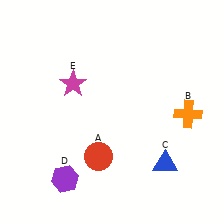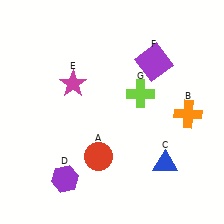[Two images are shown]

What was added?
A purple square (F), a lime cross (G) were added in Image 2.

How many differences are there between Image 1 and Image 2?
There are 2 differences between the two images.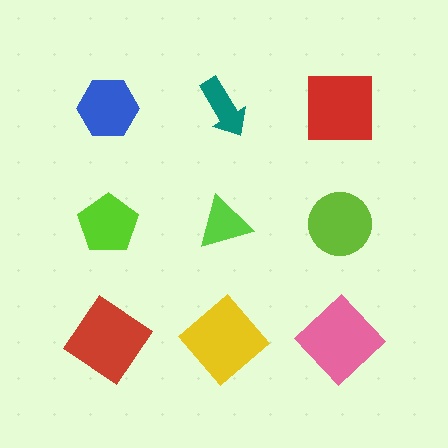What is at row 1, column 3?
A red square.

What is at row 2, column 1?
A lime pentagon.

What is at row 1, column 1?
A blue hexagon.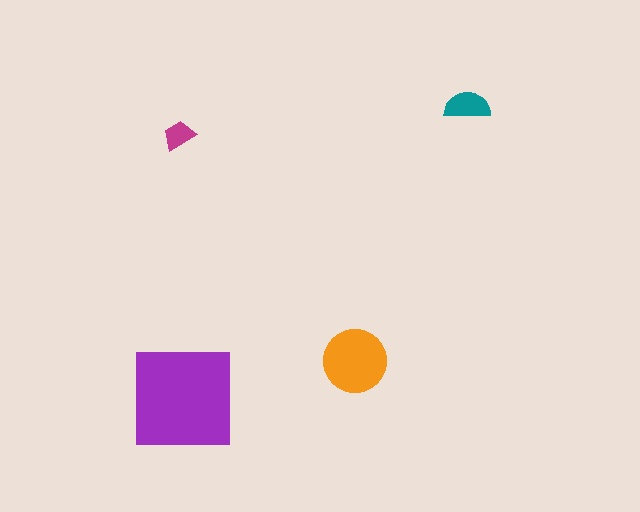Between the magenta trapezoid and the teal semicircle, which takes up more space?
The teal semicircle.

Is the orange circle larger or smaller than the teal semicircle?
Larger.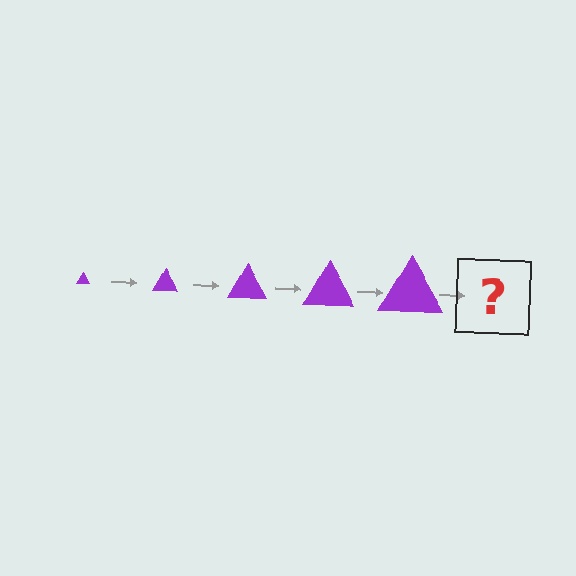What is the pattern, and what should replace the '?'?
The pattern is that the triangle gets progressively larger each step. The '?' should be a purple triangle, larger than the previous one.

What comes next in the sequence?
The next element should be a purple triangle, larger than the previous one.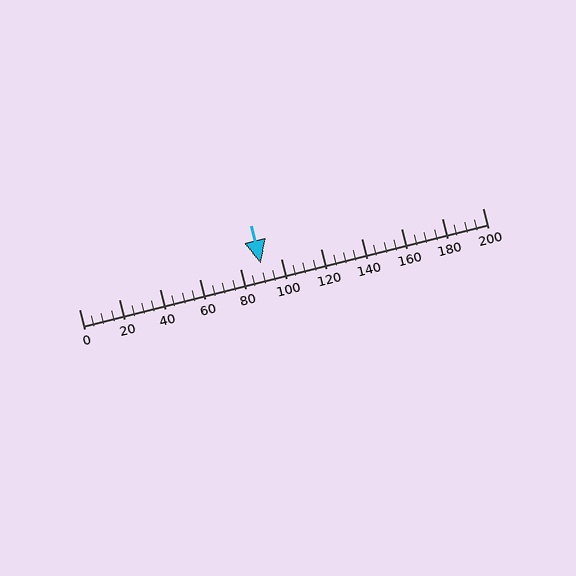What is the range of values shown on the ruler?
The ruler shows values from 0 to 200.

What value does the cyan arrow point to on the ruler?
The cyan arrow points to approximately 90.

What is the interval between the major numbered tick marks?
The major tick marks are spaced 20 units apart.